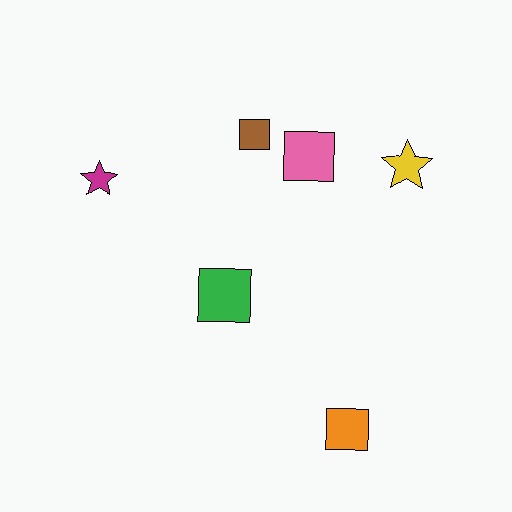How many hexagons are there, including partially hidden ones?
There are no hexagons.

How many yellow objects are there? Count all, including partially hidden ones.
There is 1 yellow object.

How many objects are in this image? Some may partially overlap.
There are 6 objects.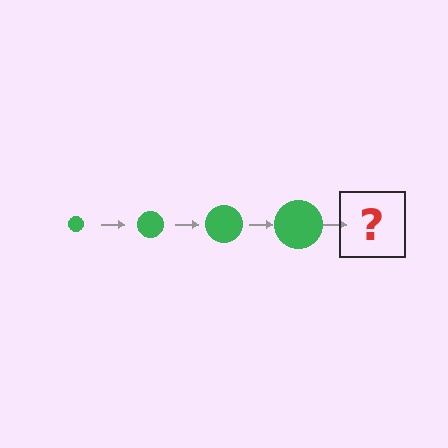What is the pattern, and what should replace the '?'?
The pattern is that the circle gets progressively larger each step. The '?' should be a green circle, larger than the previous one.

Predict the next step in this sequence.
The next step is a green circle, larger than the previous one.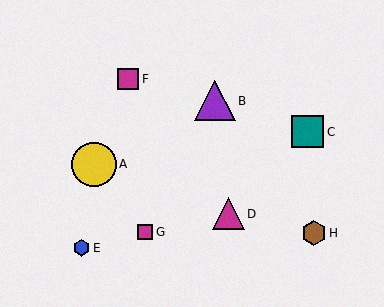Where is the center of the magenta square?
The center of the magenta square is at (145, 232).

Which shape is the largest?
The yellow circle (labeled A) is the largest.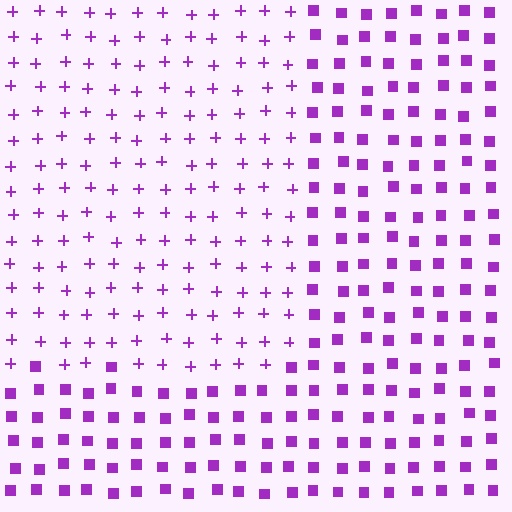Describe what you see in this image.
The image is filled with small purple elements arranged in a uniform grid. A rectangle-shaped region contains plus signs, while the surrounding area contains squares. The boundary is defined purely by the change in element shape.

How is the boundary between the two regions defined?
The boundary is defined by a change in element shape: plus signs inside vs. squares outside. All elements share the same color and spacing.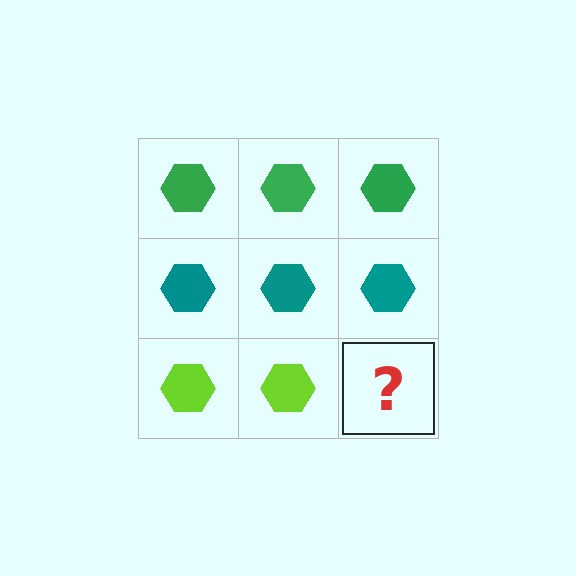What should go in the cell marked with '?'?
The missing cell should contain a lime hexagon.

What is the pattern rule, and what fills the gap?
The rule is that each row has a consistent color. The gap should be filled with a lime hexagon.